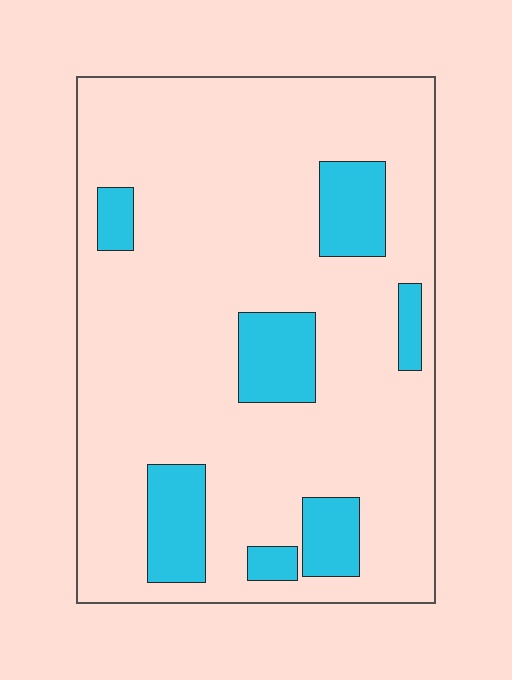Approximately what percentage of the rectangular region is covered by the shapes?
Approximately 15%.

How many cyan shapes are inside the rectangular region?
7.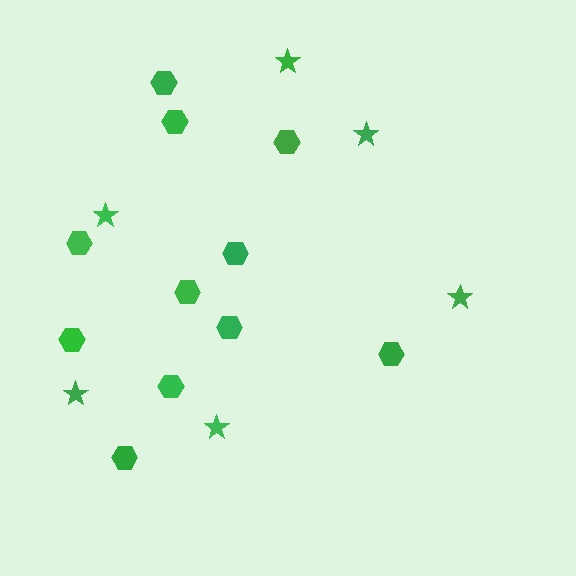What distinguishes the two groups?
There are 2 groups: one group of stars (6) and one group of hexagons (11).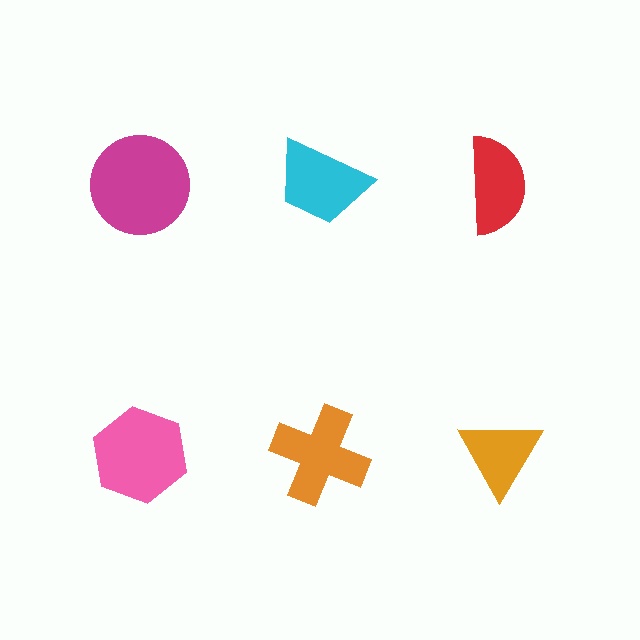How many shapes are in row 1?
3 shapes.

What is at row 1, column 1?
A magenta circle.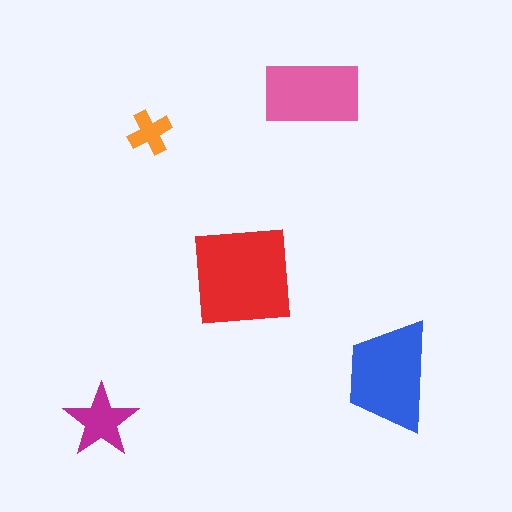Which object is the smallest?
The orange cross.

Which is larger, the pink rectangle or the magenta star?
The pink rectangle.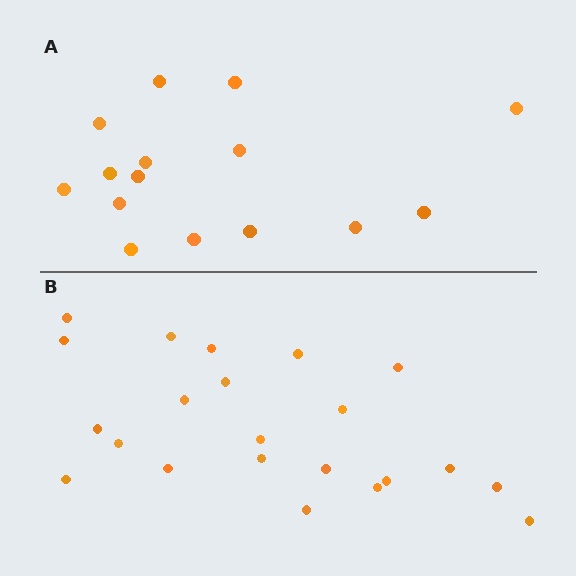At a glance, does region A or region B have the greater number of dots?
Region B (the bottom region) has more dots.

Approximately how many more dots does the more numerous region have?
Region B has roughly 8 or so more dots than region A.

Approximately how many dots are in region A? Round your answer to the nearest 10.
About 20 dots. (The exact count is 15, which rounds to 20.)